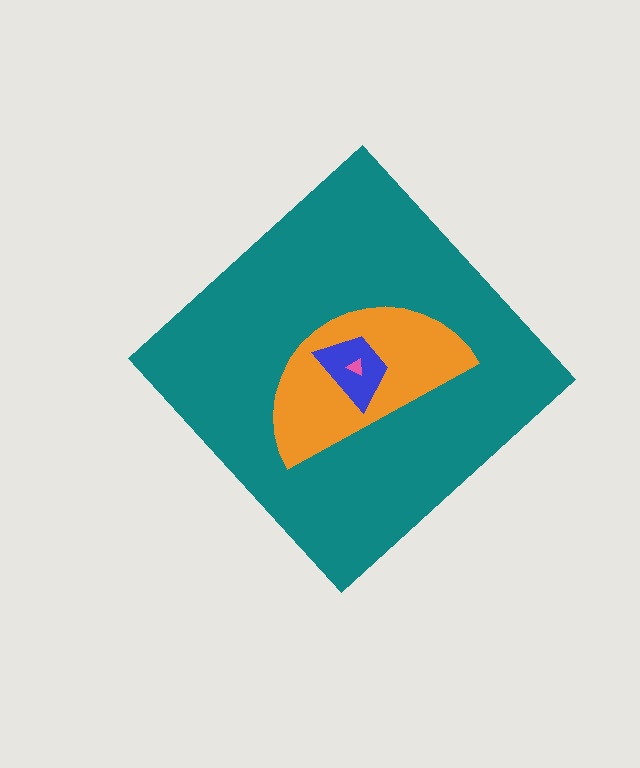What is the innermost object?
The pink triangle.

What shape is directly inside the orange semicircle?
The blue trapezoid.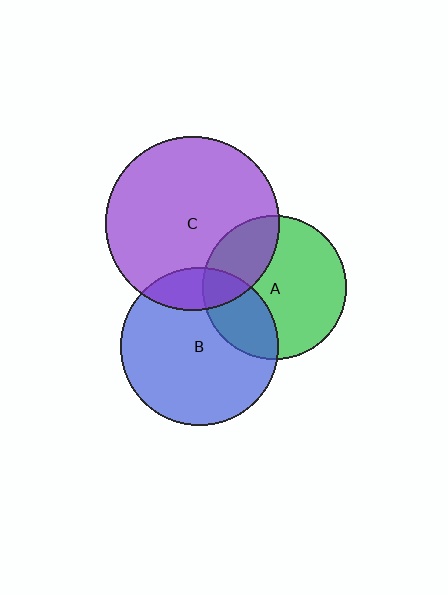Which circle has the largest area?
Circle C (purple).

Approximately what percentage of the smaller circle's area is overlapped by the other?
Approximately 15%.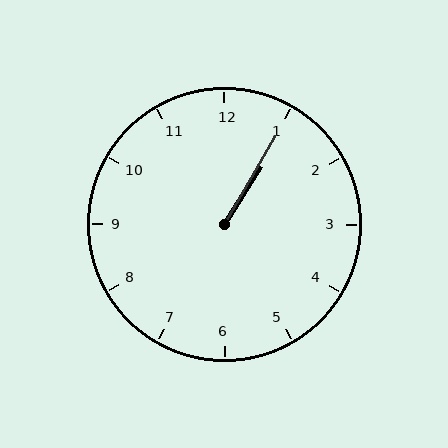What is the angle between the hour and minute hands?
Approximately 2 degrees.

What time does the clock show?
1:05.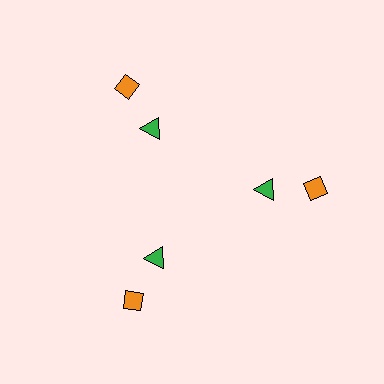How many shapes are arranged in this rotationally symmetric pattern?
There are 6 shapes, arranged in 3 groups of 2.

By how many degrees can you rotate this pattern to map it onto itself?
The pattern maps onto itself every 120 degrees of rotation.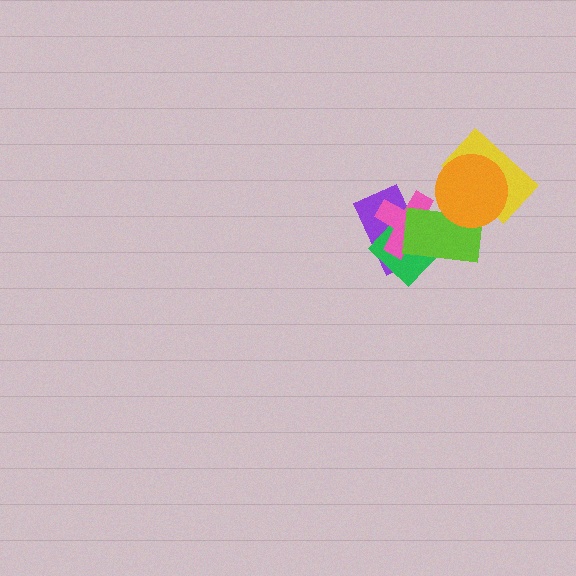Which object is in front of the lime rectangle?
The orange circle is in front of the lime rectangle.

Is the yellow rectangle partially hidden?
Yes, it is partially covered by another shape.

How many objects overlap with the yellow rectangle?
1 object overlaps with the yellow rectangle.